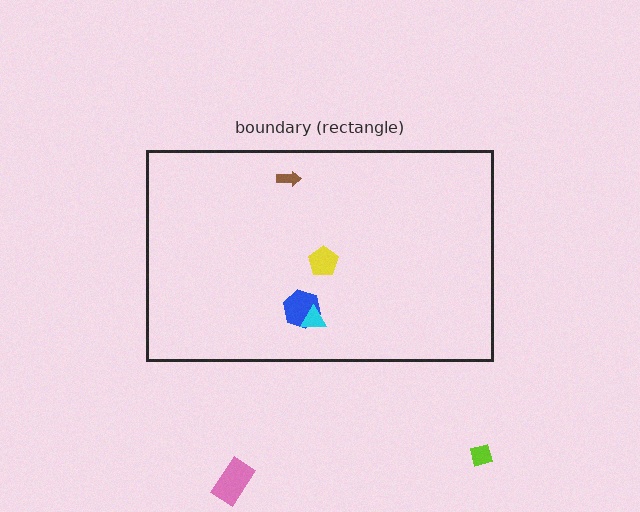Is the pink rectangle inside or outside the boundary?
Outside.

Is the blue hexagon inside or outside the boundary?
Inside.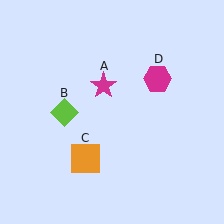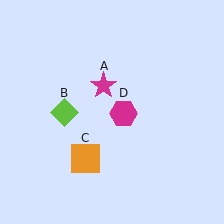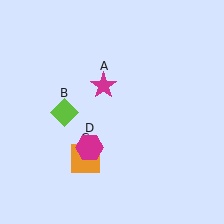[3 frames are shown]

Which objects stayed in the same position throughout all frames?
Magenta star (object A) and lime diamond (object B) and orange square (object C) remained stationary.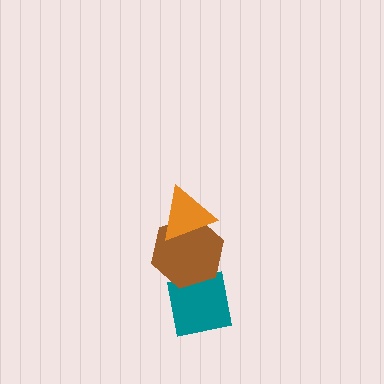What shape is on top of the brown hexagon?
The orange triangle is on top of the brown hexagon.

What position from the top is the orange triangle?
The orange triangle is 1st from the top.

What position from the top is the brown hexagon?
The brown hexagon is 2nd from the top.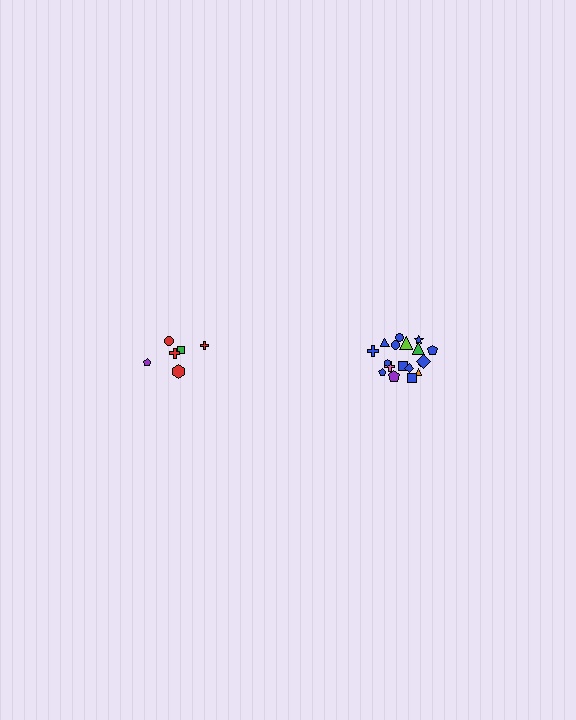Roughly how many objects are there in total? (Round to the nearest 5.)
Roughly 25 objects in total.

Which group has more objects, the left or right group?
The right group.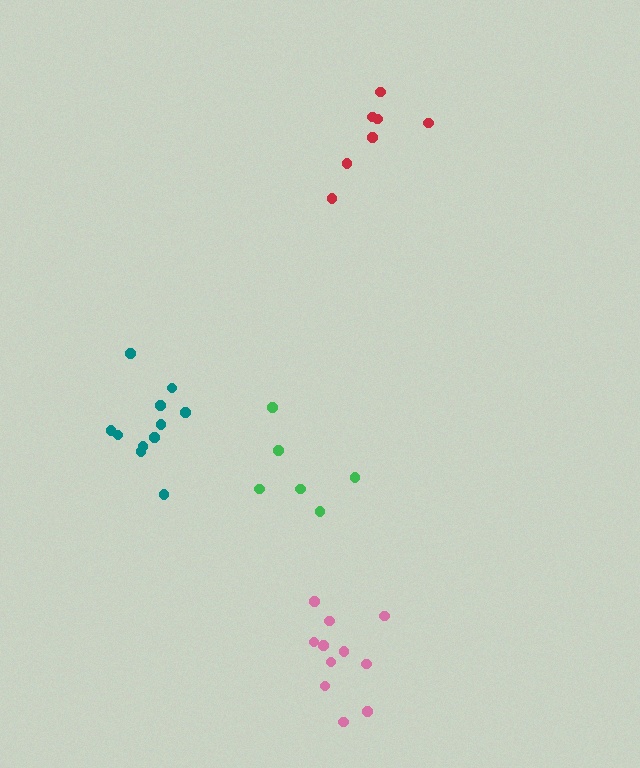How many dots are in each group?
Group 1: 6 dots, Group 2: 7 dots, Group 3: 11 dots, Group 4: 11 dots (35 total).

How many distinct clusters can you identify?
There are 4 distinct clusters.